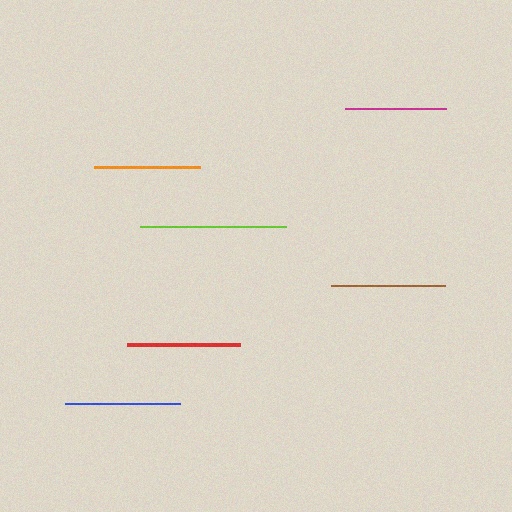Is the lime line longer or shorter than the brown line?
The lime line is longer than the brown line.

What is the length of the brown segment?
The brown segment is approximately 114 pixels long.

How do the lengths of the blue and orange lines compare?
The blue and orange lines are approximately the same length.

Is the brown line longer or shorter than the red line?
The brown line is longer than the red line.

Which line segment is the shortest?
The magenta line is the shortest at approximately 101 pixels.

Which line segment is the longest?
The lime line is the longest at approximately 146 pixels.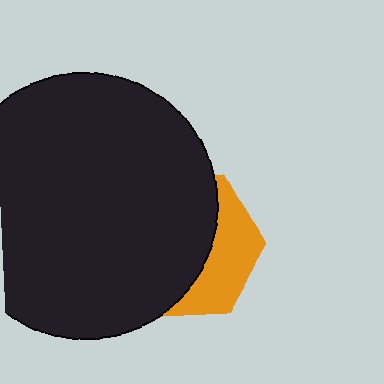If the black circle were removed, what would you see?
You would see the complete orange hexagon.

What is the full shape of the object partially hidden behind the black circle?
The partially hidden object is an orange hexagon.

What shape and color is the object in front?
The object in front is a black circle.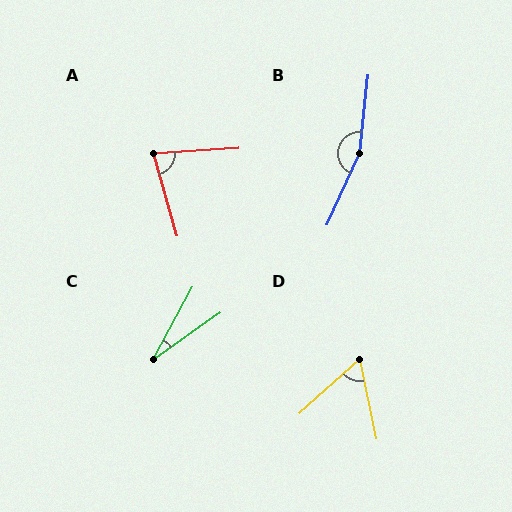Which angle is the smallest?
C, at approximately 27 degrees.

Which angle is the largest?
B, at approximately 162 degrees.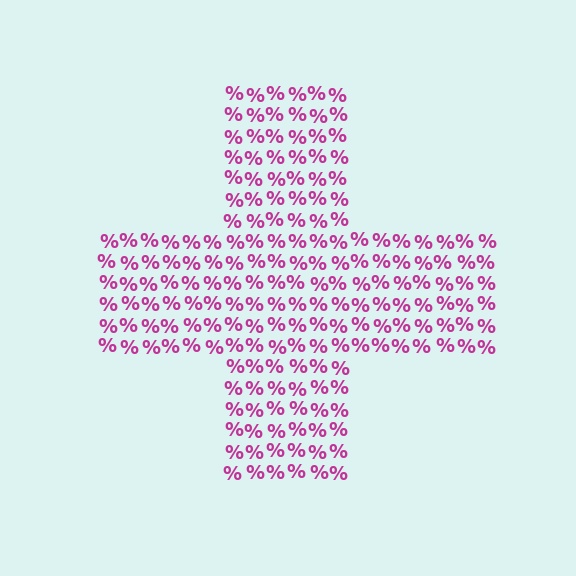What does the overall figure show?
The overall figure shows a cross.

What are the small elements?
The small elements are percent signs.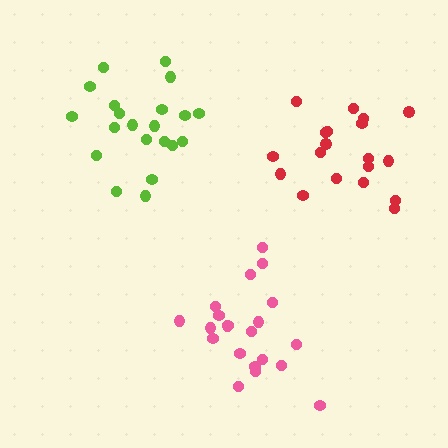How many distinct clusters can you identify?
There are 3 distinct clusters.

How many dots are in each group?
Group 1: 21 dots, Group 2: 21 dots, Group 3: 19 dots (61 total).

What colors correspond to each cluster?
The clusters are colored: lime, pink, red.